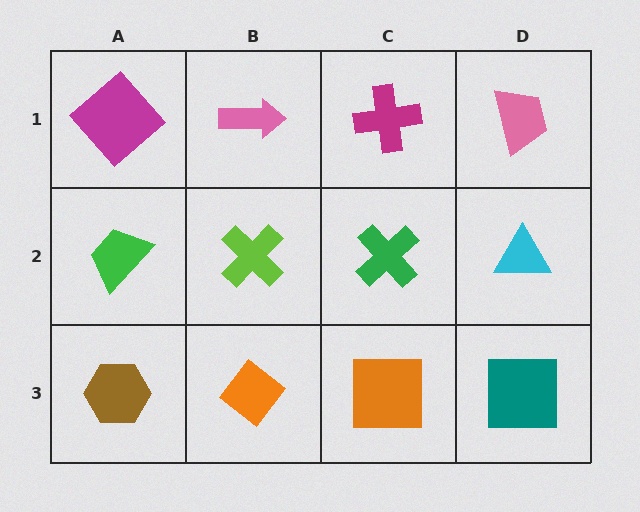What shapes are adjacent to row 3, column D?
A cyan triangle (row 2, column D), an orange square (row 3, column C).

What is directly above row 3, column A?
A green trapezoid.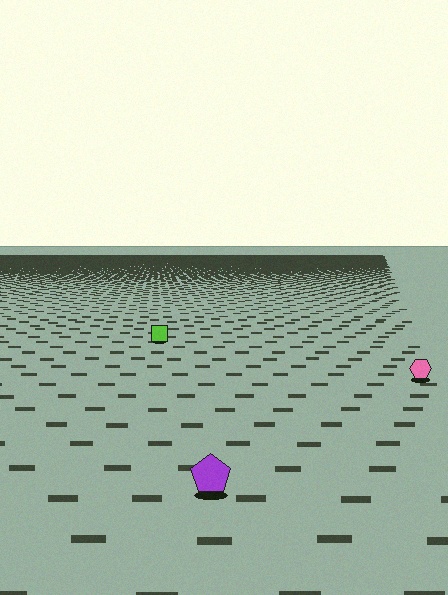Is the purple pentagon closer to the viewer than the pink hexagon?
Yes. The purple pentagon is closer — you can tell from the texture gradient: the ground texture is coarser near it.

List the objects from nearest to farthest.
From nearest to farthest: the purple pentagon, the pink hexagon, the lime square.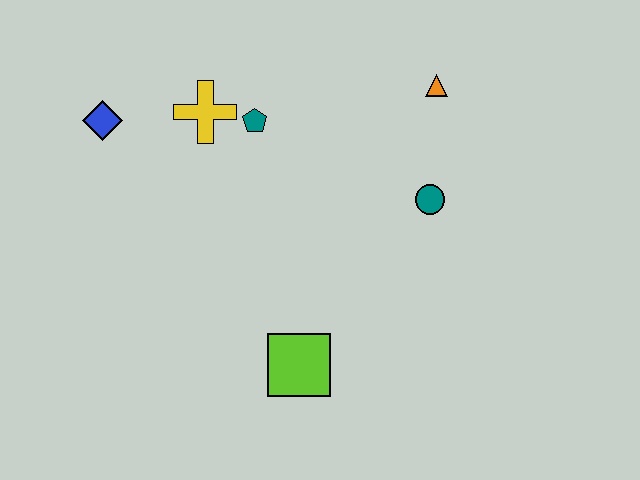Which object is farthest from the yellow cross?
The lime square is farthest from the yellow cross.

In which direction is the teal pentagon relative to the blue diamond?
The teal pentagon is to the right of the blue diamond.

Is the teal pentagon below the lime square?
No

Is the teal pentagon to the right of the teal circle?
No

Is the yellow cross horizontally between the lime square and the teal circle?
No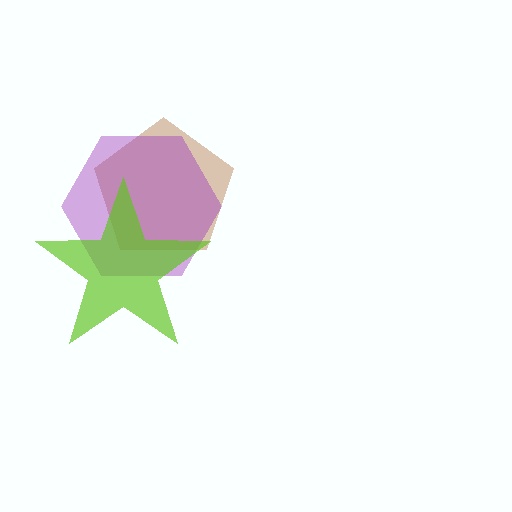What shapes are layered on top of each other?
The layered shapes are: a brown pentagon, a purple hexagon, a lime star.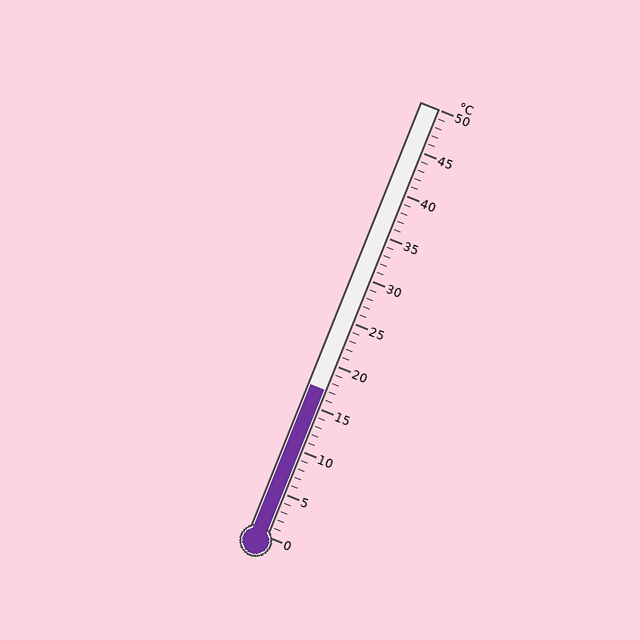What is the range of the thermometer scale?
The thermometer scale ranges from 0°C to 50°C.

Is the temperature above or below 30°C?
The temperature is below 30°C.